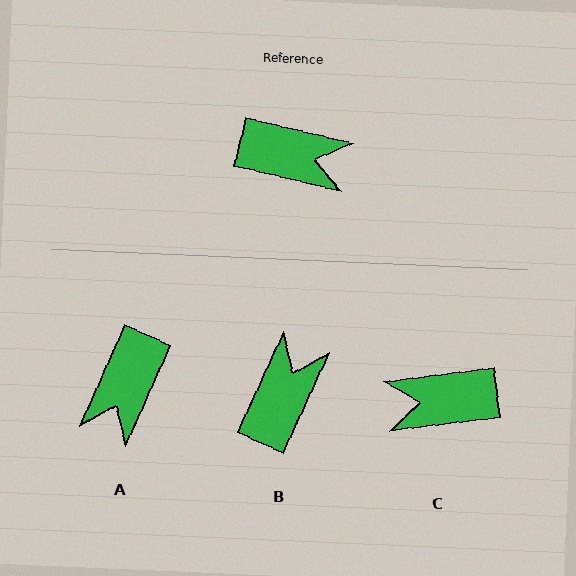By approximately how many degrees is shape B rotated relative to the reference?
Approximately 79 degrees counter-clockwise.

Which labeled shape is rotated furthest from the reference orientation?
C, about 160 degrees away.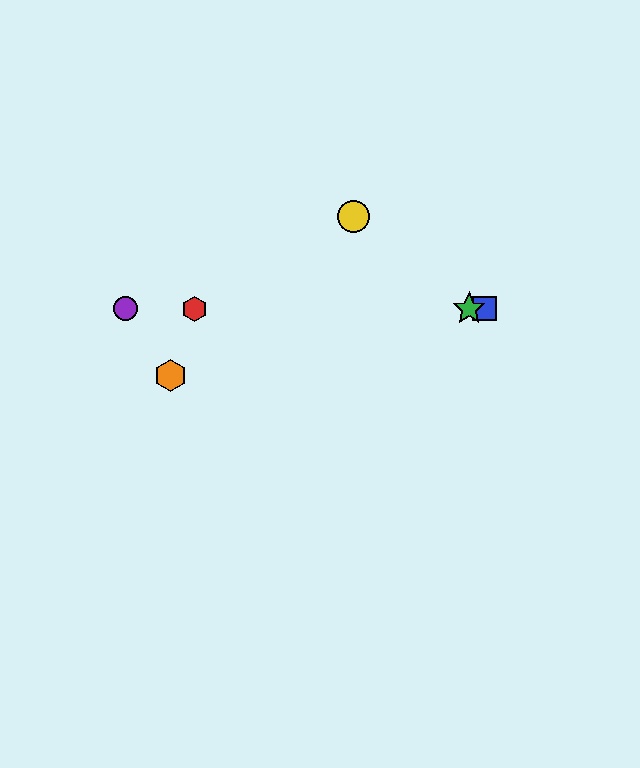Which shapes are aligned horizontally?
The red hexagon, the blue square, the green star, the purple circle are aligned horizontally.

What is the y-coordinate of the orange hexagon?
The orange hexagon is at y≈376.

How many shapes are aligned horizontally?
4 shapes (the red hexagon, the blue square, the green star, the purple circle) are aligned horizontally.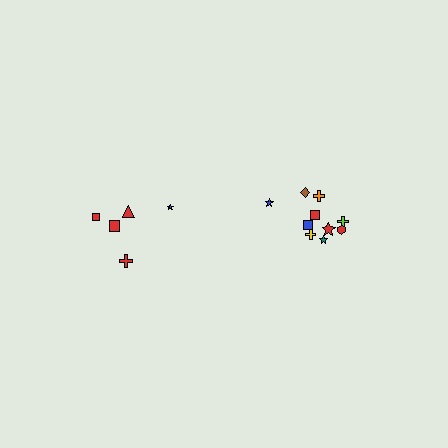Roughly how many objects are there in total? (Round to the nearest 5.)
Roughly 15 objects in total.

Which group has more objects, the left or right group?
The right group.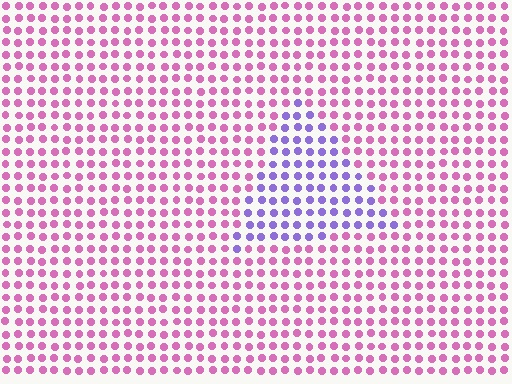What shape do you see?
I see a triangle.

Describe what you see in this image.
The image is filled with small pink elements in a uniform arrangement. A triangle-shaped region is visible where the elements are tinted to a slightly different hue, forming a subtle color boundary.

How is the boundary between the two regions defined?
The boundary is defined purely by a slight shift in hue (about 59 degrees). Spacing, size, and orientation are identical on both sides.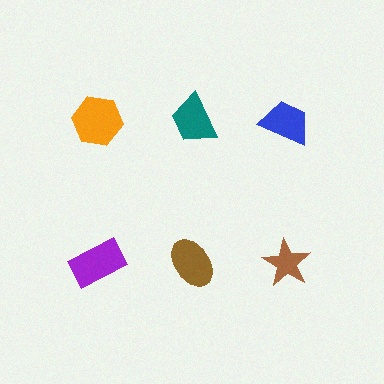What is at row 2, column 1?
A purple rectangle.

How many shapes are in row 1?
3 shapes.